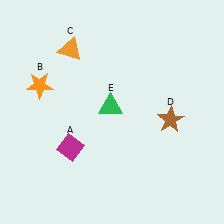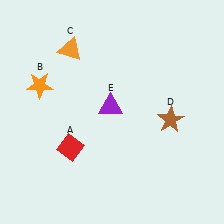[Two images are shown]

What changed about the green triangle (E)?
In Image 1, E is green. In Image 2, it changed to purple.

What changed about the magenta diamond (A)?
In Image 1, A is magenta. In Image 2, it changed to red.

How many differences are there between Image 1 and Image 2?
There are 2 differences between the two images.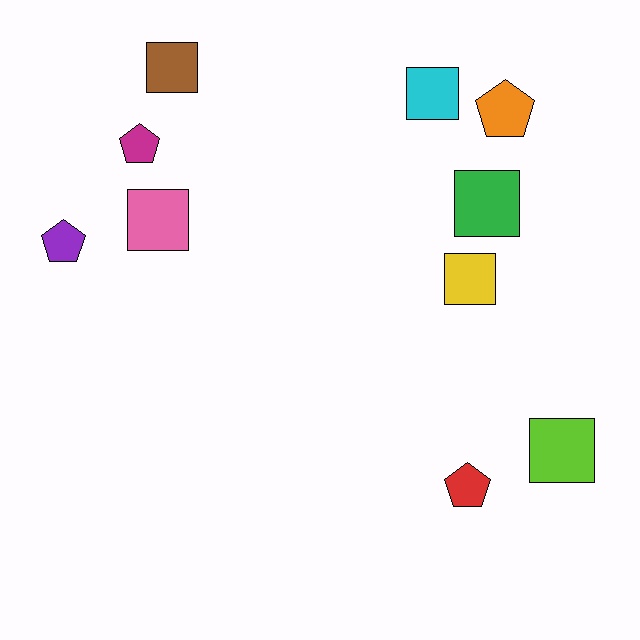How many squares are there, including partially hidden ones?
There are 6 squares.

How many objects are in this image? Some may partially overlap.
There are 10 objects.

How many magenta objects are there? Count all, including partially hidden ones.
There is 1 magenta object.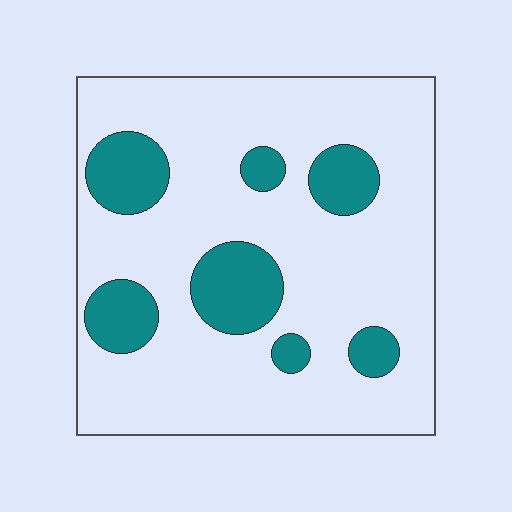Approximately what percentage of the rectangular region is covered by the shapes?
Approximately 20%.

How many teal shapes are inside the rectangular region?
7.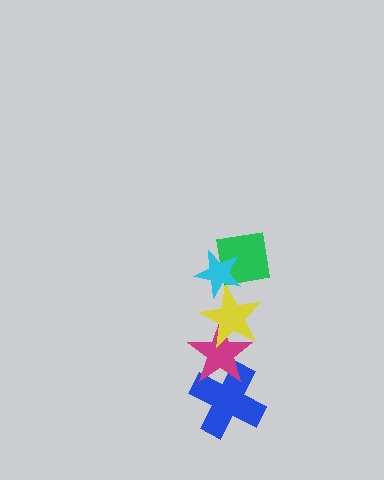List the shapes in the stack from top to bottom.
From top to bottom: the cyan star, the green square, the yellow star, the magenta star, the blue cross.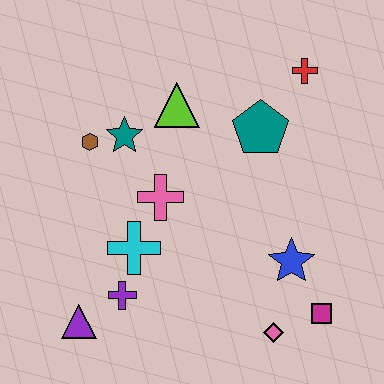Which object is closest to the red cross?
The teal pentagon is closest to the red cross.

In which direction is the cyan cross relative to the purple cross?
The cyan cross is above the purple cross.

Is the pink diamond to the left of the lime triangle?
No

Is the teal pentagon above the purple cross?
Yes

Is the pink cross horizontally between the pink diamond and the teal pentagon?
No